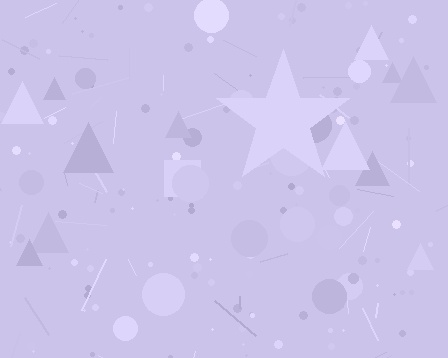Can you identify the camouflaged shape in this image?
The camouflaged shape is a star.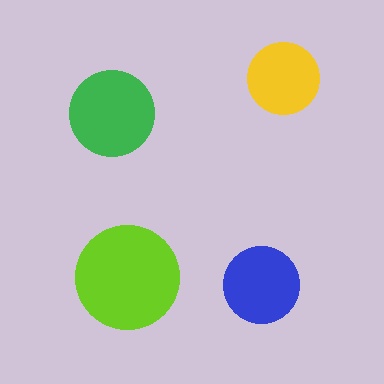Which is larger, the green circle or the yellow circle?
The green one.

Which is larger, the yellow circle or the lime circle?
The lime one.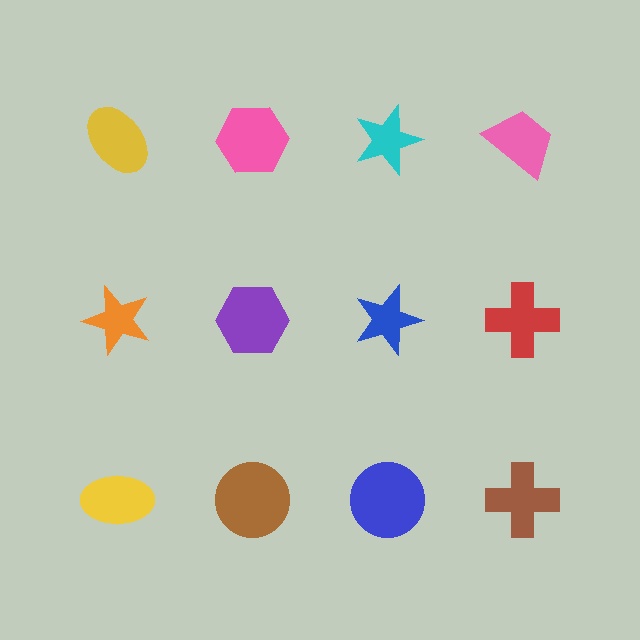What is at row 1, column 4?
A pink trapezoid.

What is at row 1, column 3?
A cyan star.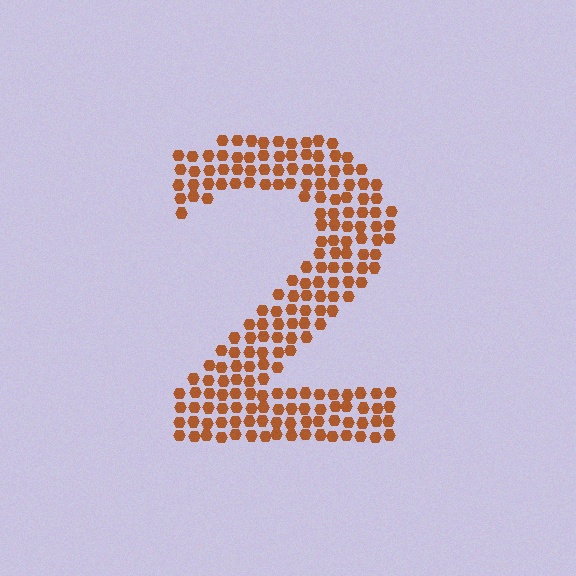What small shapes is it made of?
It is made of small hexagons.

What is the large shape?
The large shape is the digit 2.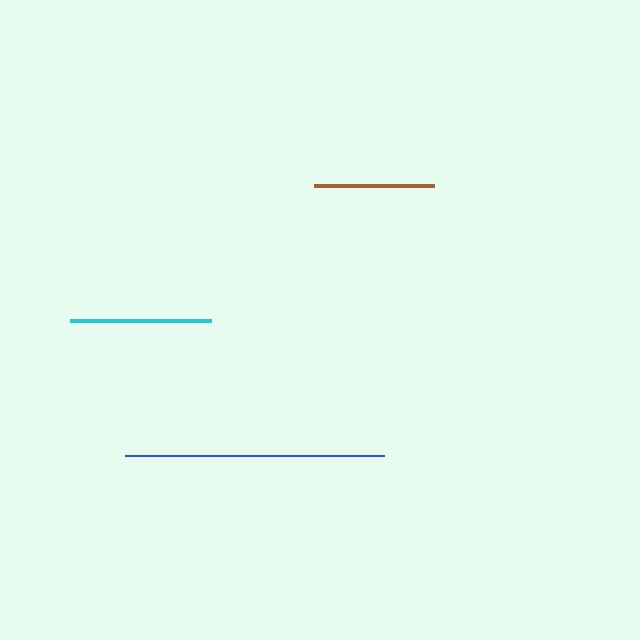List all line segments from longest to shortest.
From longest to shortest: blue, cyan, brown.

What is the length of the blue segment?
The blue segment is approximately 259 pixels long.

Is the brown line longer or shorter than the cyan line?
The cyan line is longer than the brown line.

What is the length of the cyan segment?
The cyan segment is approximately 141 pixels long.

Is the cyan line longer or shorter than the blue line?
The blue line is longer than the cyan line.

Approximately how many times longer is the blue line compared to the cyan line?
The blue line is approximately 1.8 times the length of the cyan line.